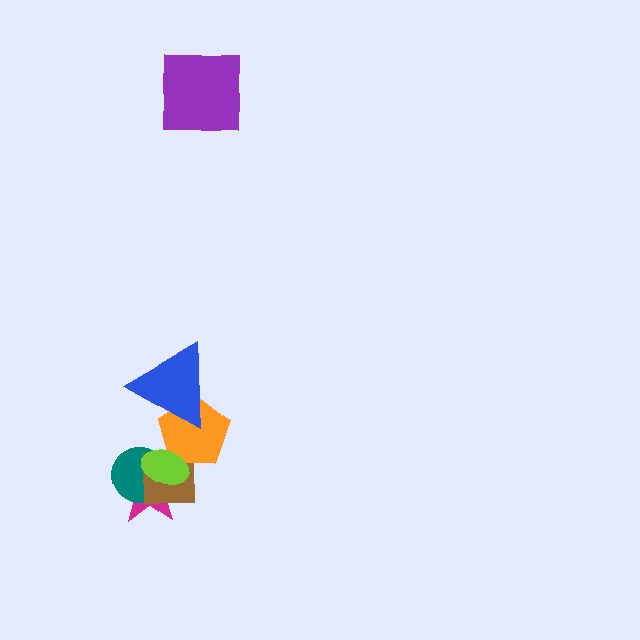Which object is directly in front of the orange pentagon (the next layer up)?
The blue triangle is directly in front of the orange pentagon.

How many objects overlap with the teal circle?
3 objects overlap with the teal circle.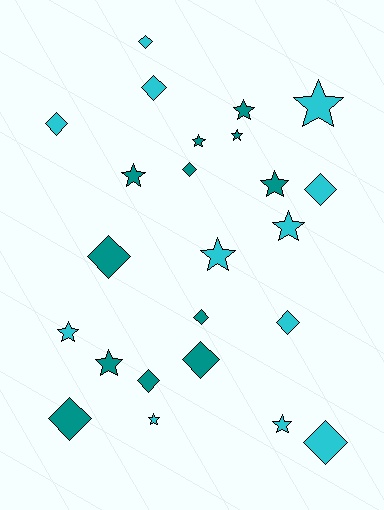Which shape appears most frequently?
Star, with 12 objects.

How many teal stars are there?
There are 6 teal stars.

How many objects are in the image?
There are 24 objects.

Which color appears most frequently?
Cyan, with 12 objects.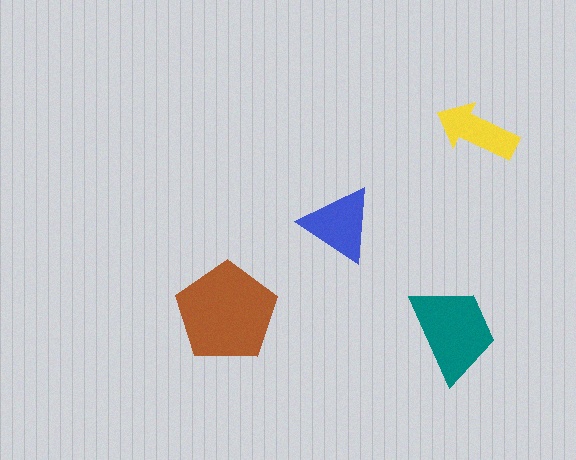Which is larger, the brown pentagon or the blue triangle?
The brown pentagon.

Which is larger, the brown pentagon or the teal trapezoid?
The brown pentagon.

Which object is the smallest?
The yellow arrow.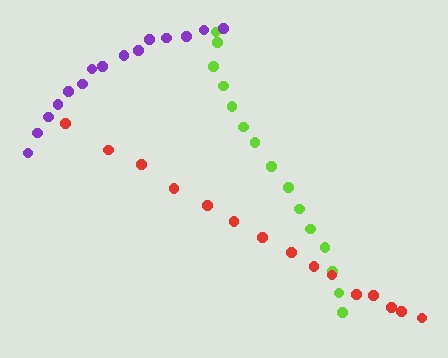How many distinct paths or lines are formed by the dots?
There are 3 distinct paths.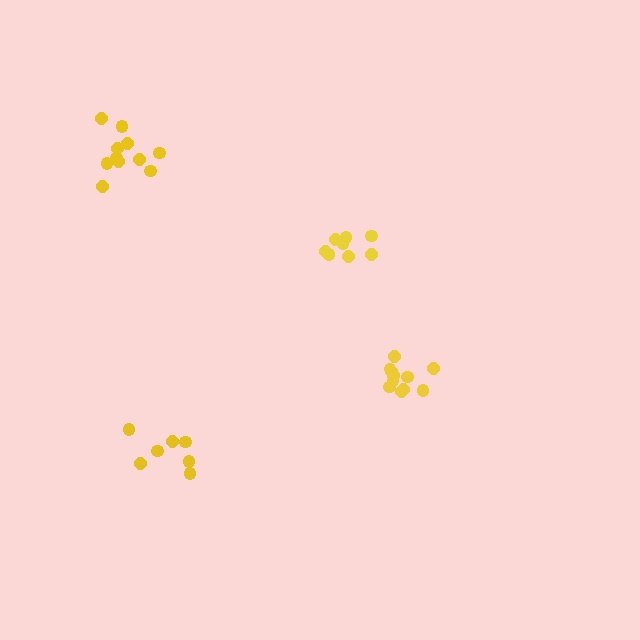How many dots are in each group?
Group 1: 11 dots, Group 2: 8 dots, Group 3: 11 dots, Group 4: 7 dots (37 total).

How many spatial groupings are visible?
There are 4 spatial groupings.